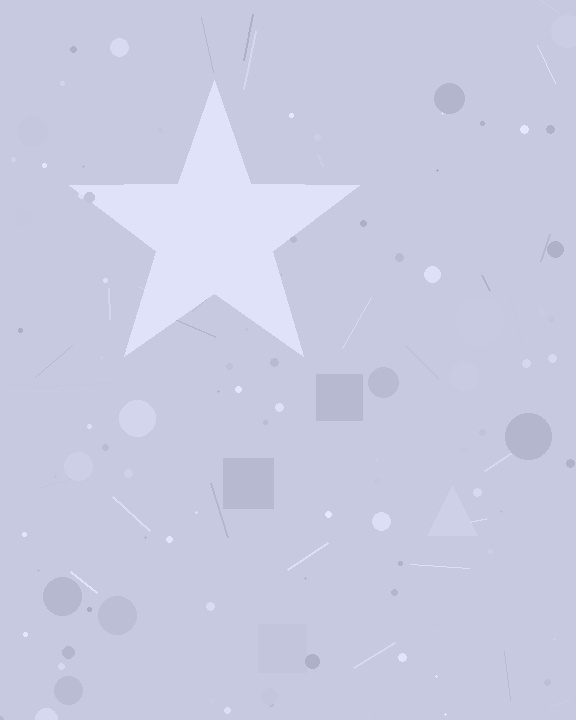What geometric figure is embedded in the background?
A star is embedded in the background.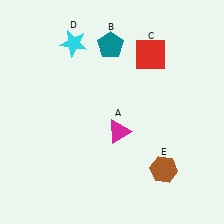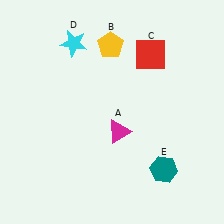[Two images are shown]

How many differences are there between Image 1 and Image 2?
There are 2 differences between the two images.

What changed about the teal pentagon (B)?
In Image 1, B is teal. In Image 2, it changed to yellow.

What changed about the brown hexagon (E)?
In Image 1, E is brown. In Image 2, it changed to teal.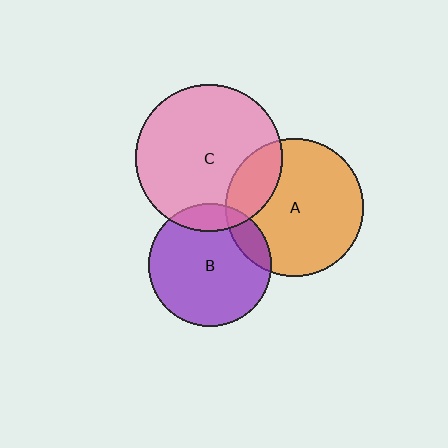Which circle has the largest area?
Circle C (pink).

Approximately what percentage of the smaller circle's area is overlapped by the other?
Approximately 15%.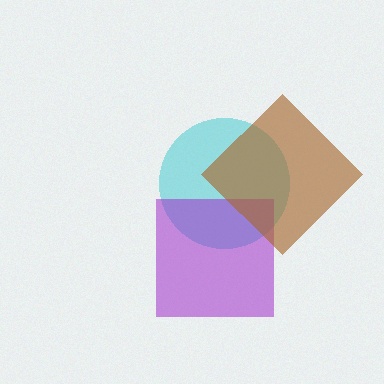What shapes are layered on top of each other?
The layered shapes are: a cyan circle, a purple square, a brown diamond.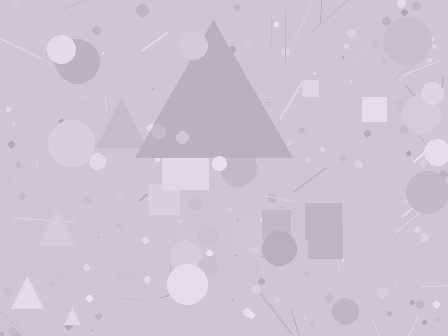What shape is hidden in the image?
A triangle is hidden in the image.